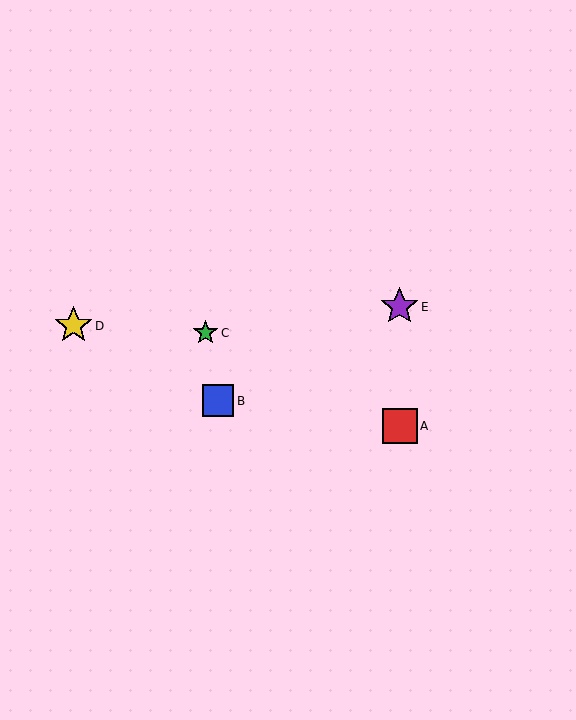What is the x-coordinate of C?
Object C is at x≈206.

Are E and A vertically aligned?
Yes, both are at x≈400.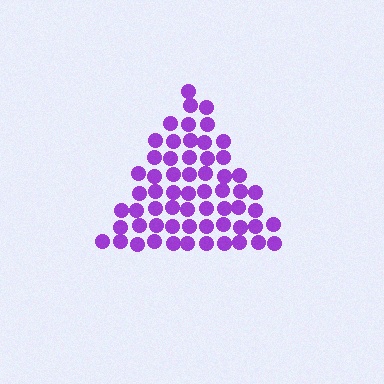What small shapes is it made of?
It is made of small circles.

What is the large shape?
The large shape is a triangle.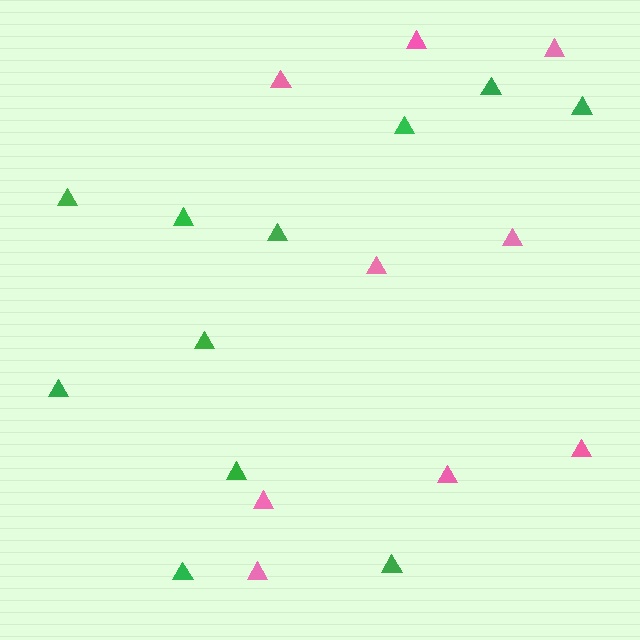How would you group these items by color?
There are 2 groups: one group of green triangles (11) and one group of pink triangles (9).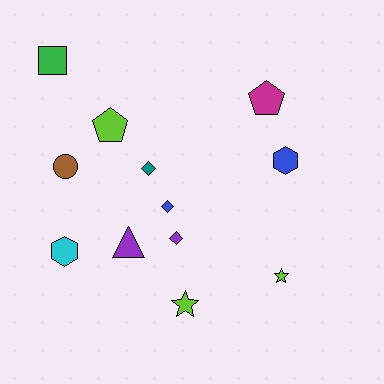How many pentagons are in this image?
There are 2 pentagons.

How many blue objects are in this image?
There are 2 blue objects.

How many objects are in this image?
There are 12 objects.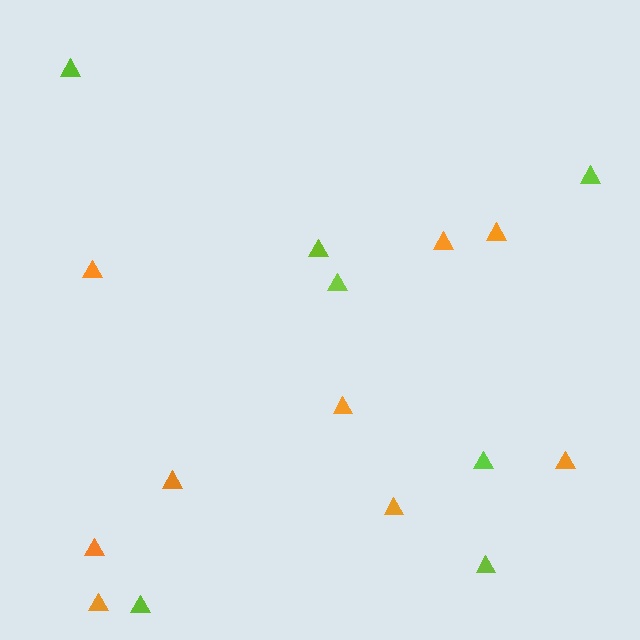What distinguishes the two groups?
There are 2 groups: one group of orange triangles (9) and one group of lime triangles (7).